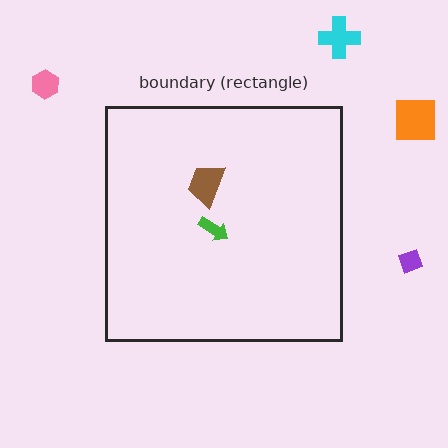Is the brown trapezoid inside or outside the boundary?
Inside.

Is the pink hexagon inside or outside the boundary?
Outside.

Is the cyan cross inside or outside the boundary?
Outside.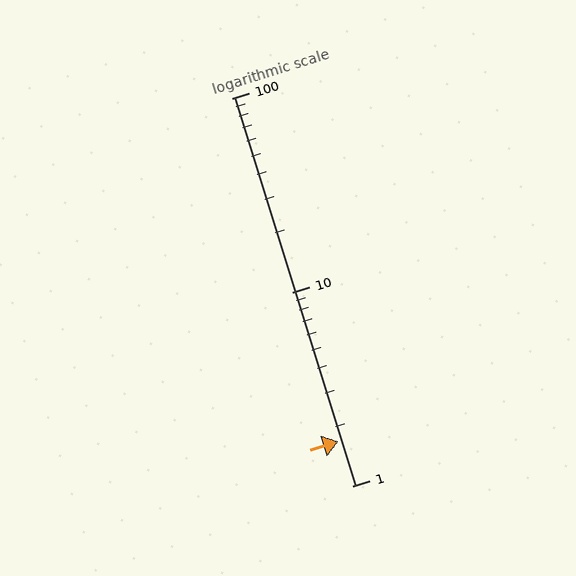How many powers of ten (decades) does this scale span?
The scale spans 2 decades, from 1 to 100.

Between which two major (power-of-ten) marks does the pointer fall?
The pointer is between 1 and 10.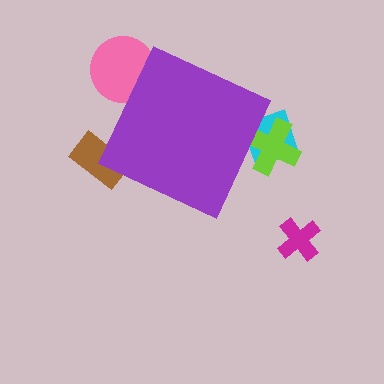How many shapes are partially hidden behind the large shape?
4 shapes are partially hidden.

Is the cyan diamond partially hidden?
Yes, the cyan diamond is partially hidden behind the purple diamond.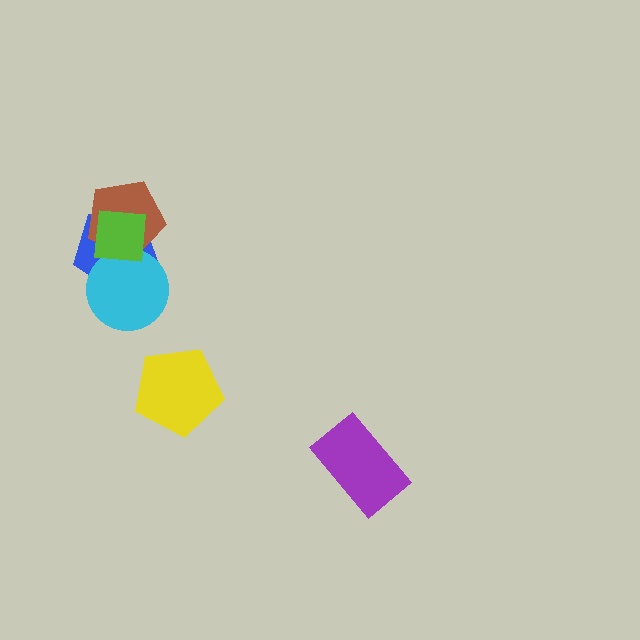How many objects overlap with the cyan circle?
3 objects overlap with the cyan circle.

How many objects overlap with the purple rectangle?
0 objects overlap with the purple rectangle.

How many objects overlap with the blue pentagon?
3 objects overlap with the blue pentagon.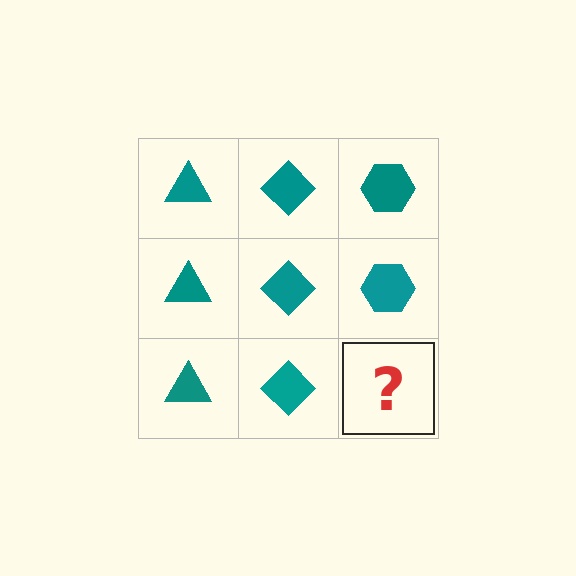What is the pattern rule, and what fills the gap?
The rule is that each column has a consistent shape. The gap should be filled with a teal hexagon.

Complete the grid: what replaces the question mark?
The question mark should be replaced with a teal hexagon.